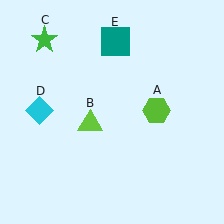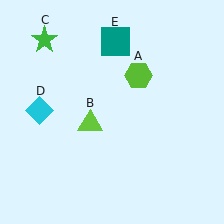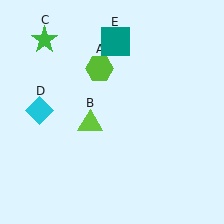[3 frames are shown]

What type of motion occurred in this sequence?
The lime hexagon (object A) rotated counterclockwise around the center of the scene.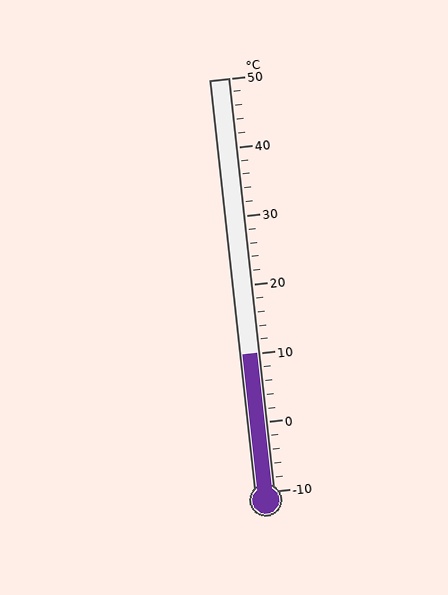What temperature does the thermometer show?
The thermometer shows approximately 10°C.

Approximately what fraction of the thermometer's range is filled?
The thermometer is filled to approximately 35% of its range.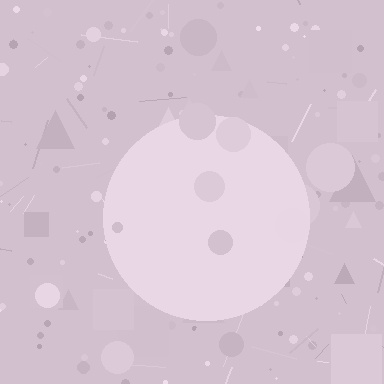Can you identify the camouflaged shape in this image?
The camouflaged shape is a circle.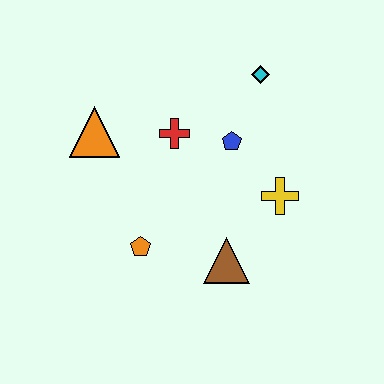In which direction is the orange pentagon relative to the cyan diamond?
The orange pentagon is below the cyan diamond.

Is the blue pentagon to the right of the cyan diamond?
No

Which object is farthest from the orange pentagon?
The cyan diamond is farthest from the orange pentagon.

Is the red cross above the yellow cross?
Yes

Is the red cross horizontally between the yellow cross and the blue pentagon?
No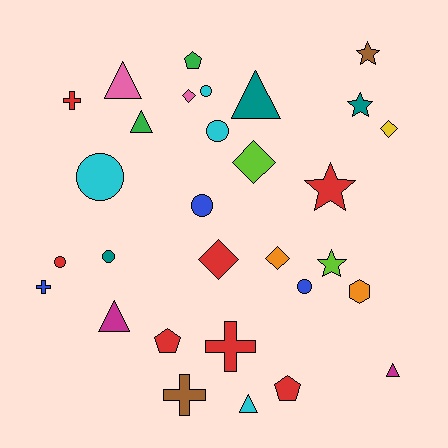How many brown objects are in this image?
There are 2 brown objects.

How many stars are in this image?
There are 4 stars.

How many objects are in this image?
There are 30 objects.